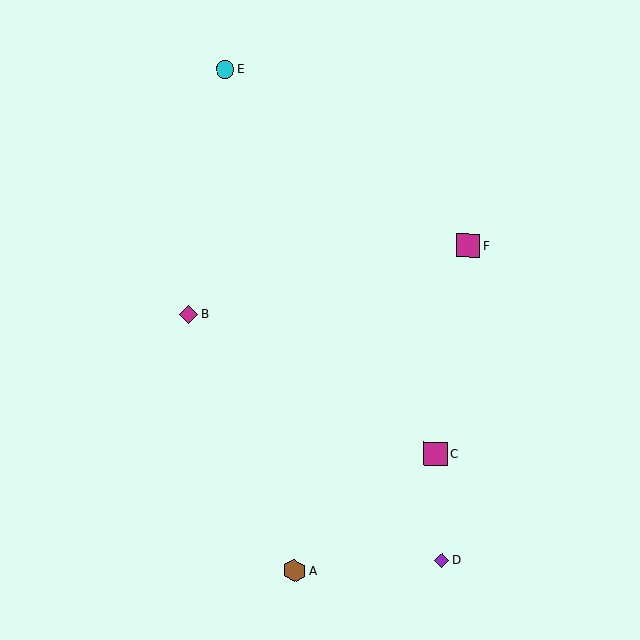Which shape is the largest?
The magenta square (labeled C) is the largest.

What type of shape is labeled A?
Shape A is a brown hexagon.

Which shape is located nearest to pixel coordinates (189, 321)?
The magenta diamond (labeled B) at (189, 314) is nearest to that location.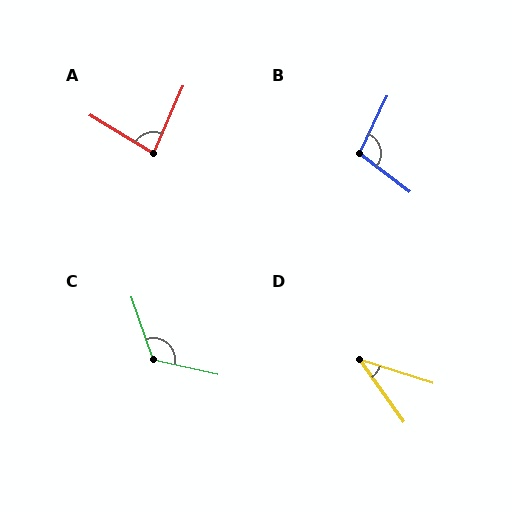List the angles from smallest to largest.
D (36°), A (82°), B (102°), C (122°).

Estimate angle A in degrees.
Approximately 82 degrees.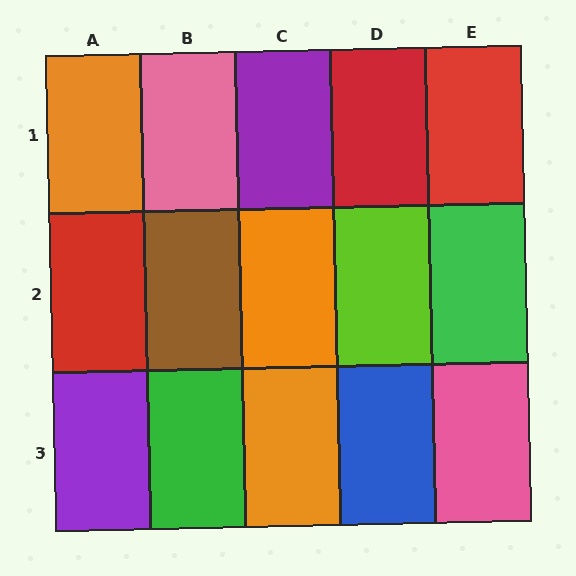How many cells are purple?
2 cells are purple.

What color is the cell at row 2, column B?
Brown.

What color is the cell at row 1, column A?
Orange.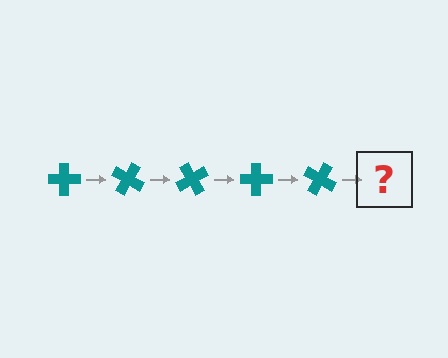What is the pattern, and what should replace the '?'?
The pattern is that the cross rotates 30 degrees each step. The '?' should be a teal cross rotated 150 degrees.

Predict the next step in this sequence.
The next step is a teal cross rotated 150 degrees.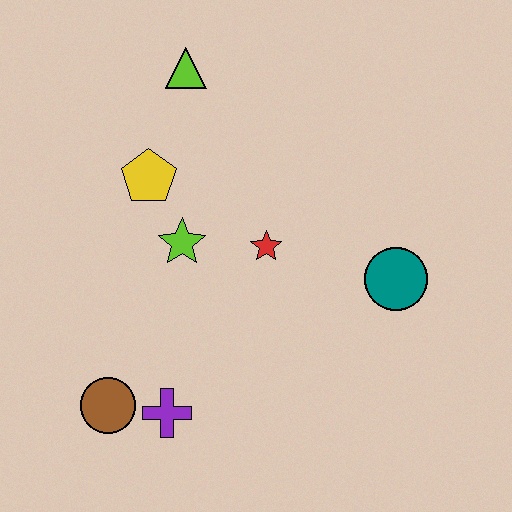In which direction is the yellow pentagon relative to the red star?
The yellow pentagon is to the left of the red star.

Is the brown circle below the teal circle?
Yes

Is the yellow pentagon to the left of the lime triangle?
Yes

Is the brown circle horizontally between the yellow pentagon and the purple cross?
No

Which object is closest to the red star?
The lime star is closest to the red star.